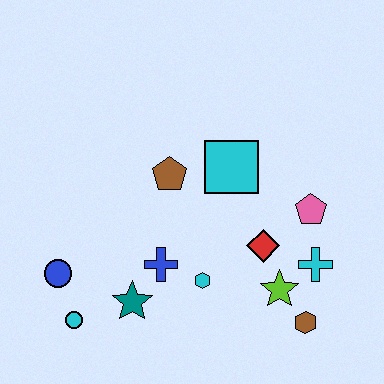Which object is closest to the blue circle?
The cyan circle is closest to the blue circle.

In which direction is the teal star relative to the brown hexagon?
The teal star is to the left of the brown hexagon.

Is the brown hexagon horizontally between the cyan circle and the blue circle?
No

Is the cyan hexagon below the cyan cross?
Yes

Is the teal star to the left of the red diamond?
Yes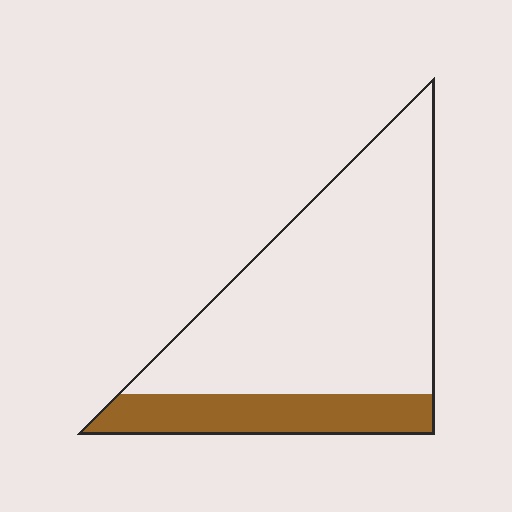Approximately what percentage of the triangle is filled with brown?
Approximately 20%.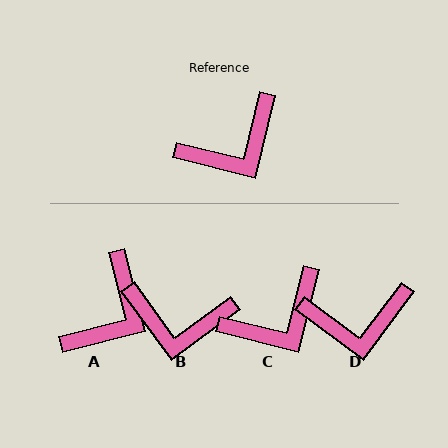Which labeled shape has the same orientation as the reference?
C.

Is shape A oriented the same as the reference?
No, it is off by about 28 degrees.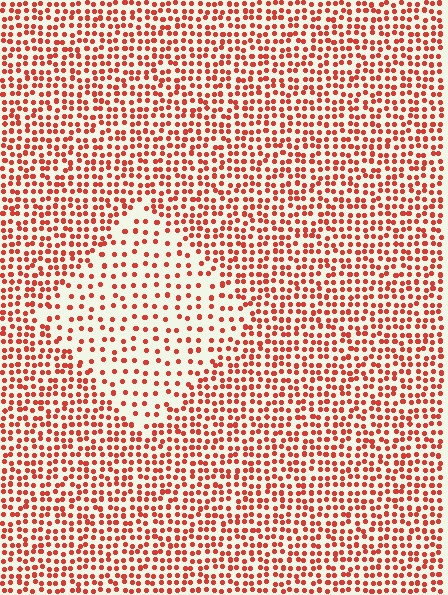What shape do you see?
I see a diamond.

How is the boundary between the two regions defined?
The boundary is defined by a change in element density (approximately 2.1x ratio). All elements are the same color, size, and shape.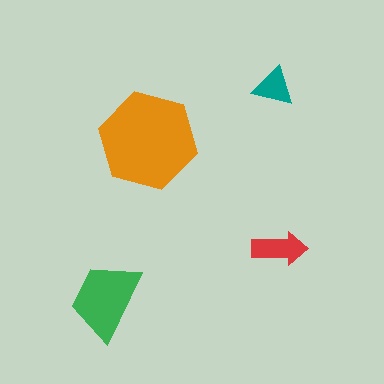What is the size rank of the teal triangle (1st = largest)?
4th.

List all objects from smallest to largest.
The teal triangle, the red arrow, the green trapezoid, the orange hexagon.